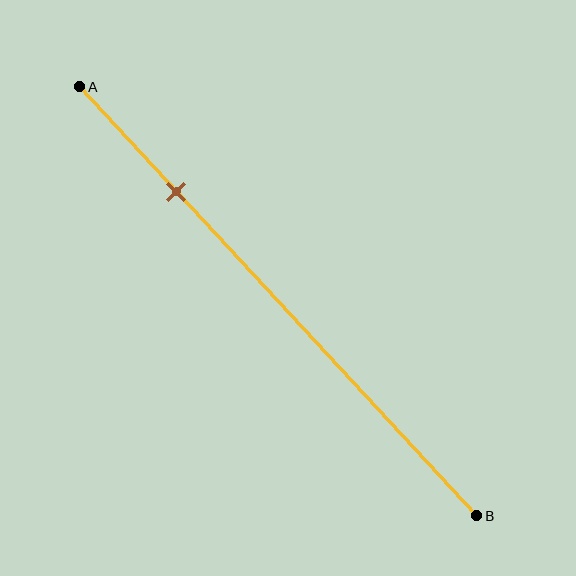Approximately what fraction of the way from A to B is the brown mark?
The brown mark is approximately 25% of the way from A to B.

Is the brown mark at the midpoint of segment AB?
No, the mark is at about 25% from A, not at the 50% midpoint.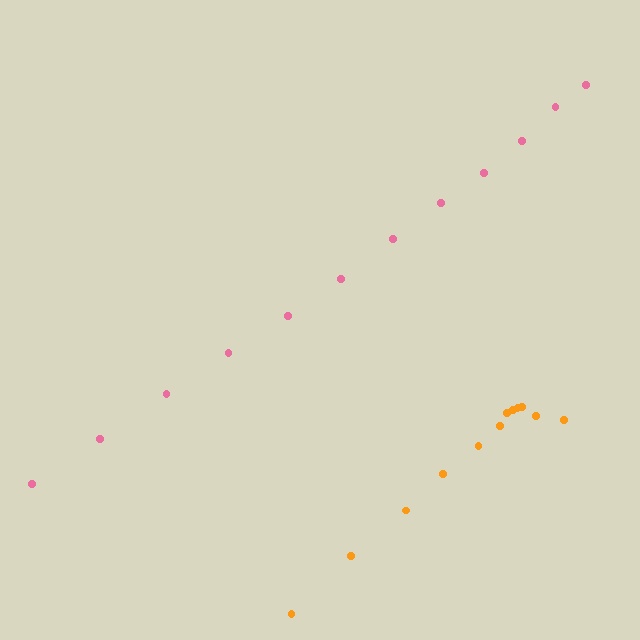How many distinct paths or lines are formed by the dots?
There are 2 distinct paths.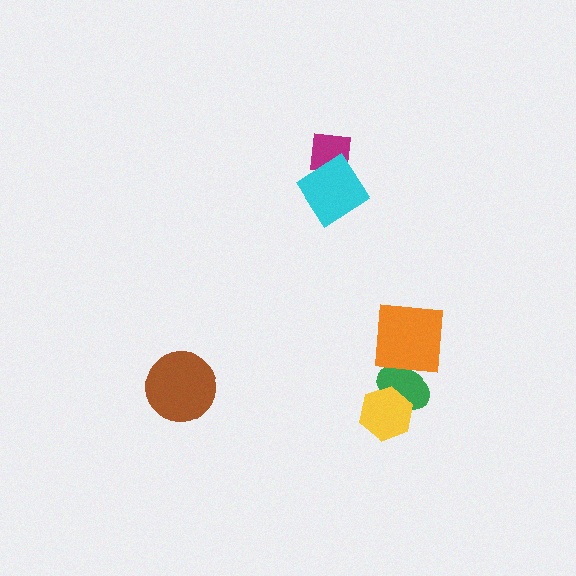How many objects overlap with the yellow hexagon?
1 object overlaps with the yellow hexagon.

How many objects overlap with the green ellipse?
2 objects overlap with the green ellipse.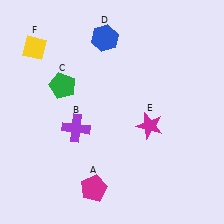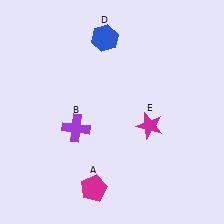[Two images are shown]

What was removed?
The green pentagon (C), the yellow diamond (F) were removed in Image 2.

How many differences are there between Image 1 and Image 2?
There are 2 differences between the two images.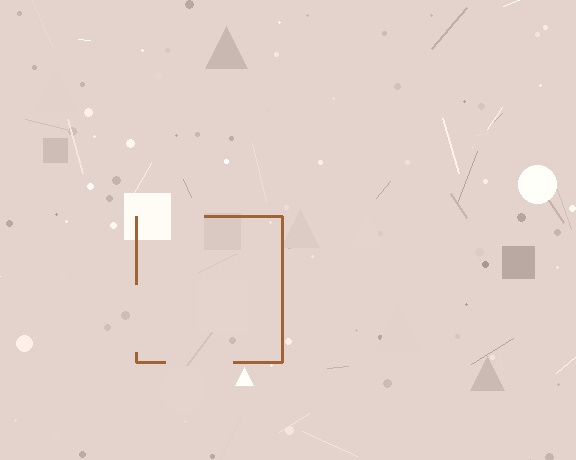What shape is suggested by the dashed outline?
The dashed outline suggests a square.